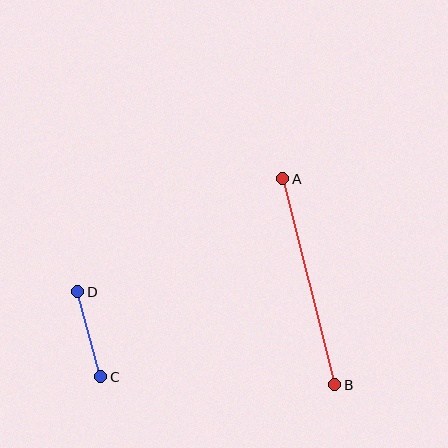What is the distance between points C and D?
The distance is approximately 88 pixels.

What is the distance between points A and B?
The distance is approximately 212 pixels.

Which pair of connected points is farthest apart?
Points A and B are farthest apart.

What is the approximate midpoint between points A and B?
The midpoint is at approximately (309, 282) pixels.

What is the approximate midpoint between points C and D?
The midpoint is at approximately (89, 334) pixels.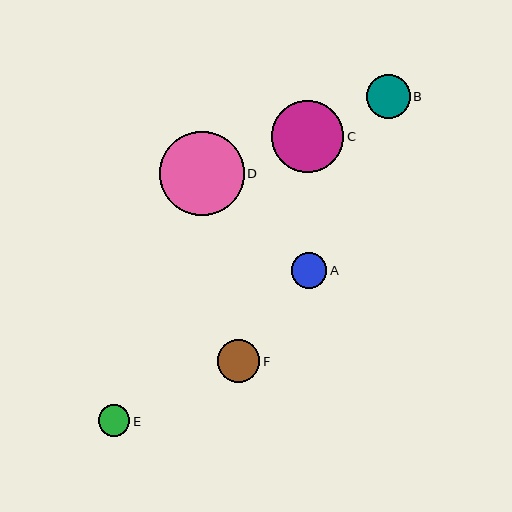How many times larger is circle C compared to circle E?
Circle C is approximately 2.3 times the size of circle E.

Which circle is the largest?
Circle D is the largest with a size of approximately 84 pixels.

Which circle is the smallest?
Circle E is the smallest with a size of approximately 31 pixels.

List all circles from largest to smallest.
From largest to smallest: D, C, B, F, A, E.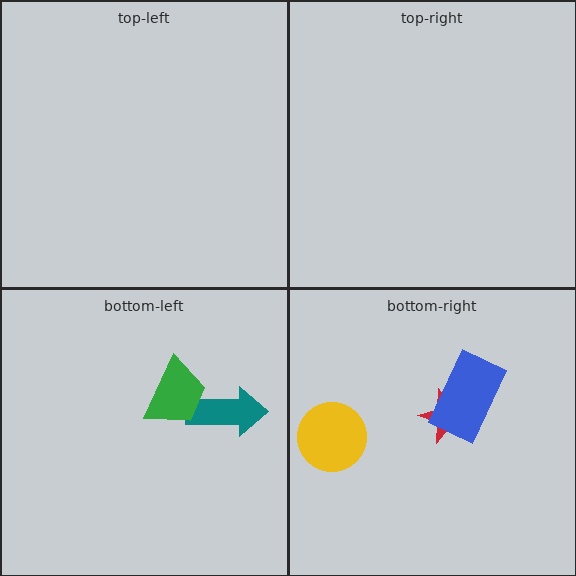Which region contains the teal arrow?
The bottom-left region.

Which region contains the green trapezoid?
The bottom-left region.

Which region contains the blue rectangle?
The bottom-right region.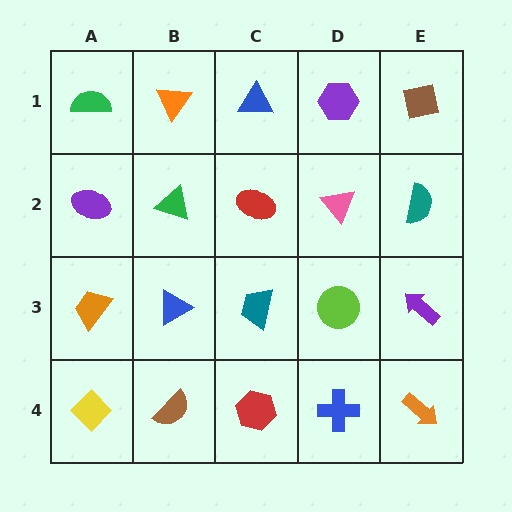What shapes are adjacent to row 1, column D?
A pink triangle (row 2, column D), a blue triangle (row 1, column C), a brown square (row 1, column E).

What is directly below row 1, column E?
A teal semicircle.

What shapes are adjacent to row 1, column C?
A red ellipse (row 2, column C), an orange triangle (row 1, column B), a purple hexagon (row 1, column D).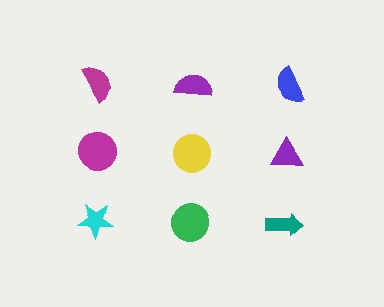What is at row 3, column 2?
A green circle.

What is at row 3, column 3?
A teal arrow.